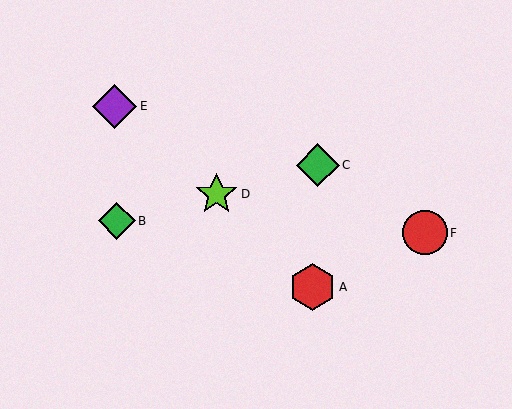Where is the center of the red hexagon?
The center of the red hexagon is at (313, 287).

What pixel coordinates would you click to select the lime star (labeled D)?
Click at (216, 194) to select the lime star D.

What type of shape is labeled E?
Shape E is a purple diamond.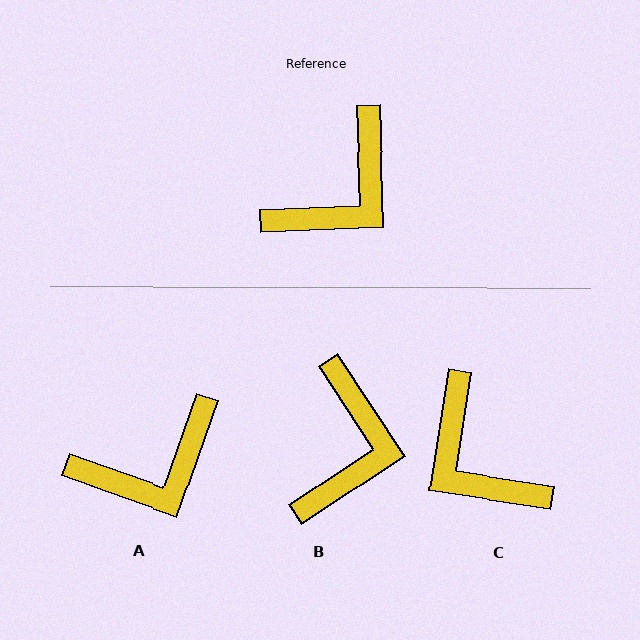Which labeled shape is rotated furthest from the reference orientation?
C, about 101 degrees away.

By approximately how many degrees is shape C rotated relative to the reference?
Approximately 101 degrees clockwise.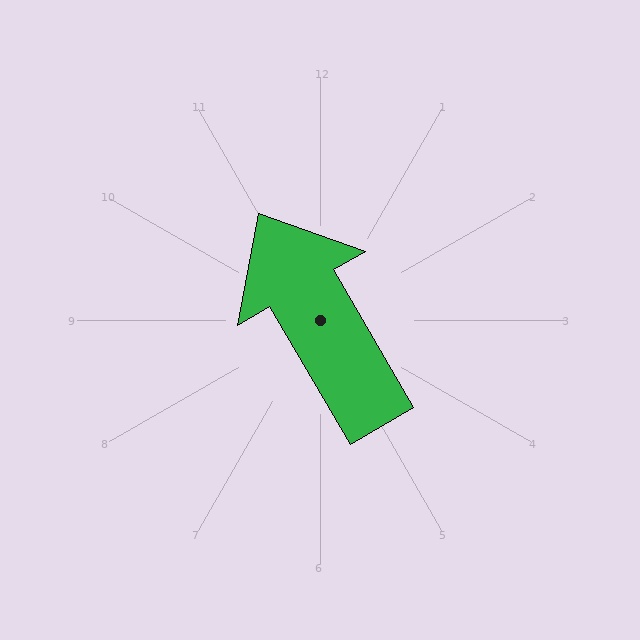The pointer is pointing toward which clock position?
Roughly 11 o'clock.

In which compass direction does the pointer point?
Northwest.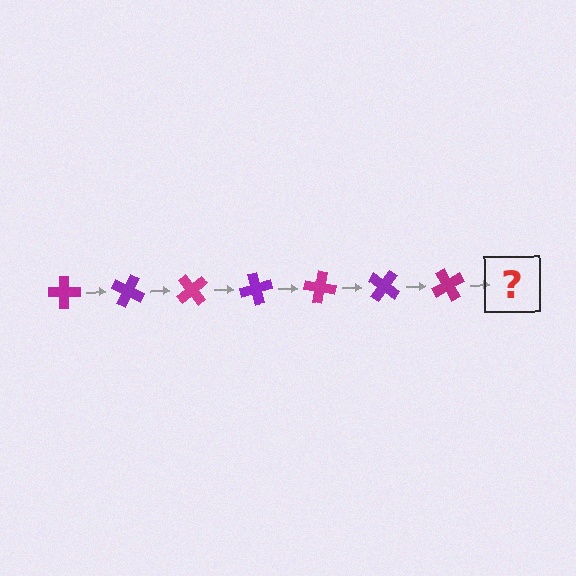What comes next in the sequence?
The next element should be a purple cross, rotated 175 degrees from the start.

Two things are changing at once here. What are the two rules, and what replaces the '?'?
The two rules are that it rotates 25 degrees each step and the color cycles through magenta and purple. The '?' should be a purple cross, rotated 175 degrees from the start.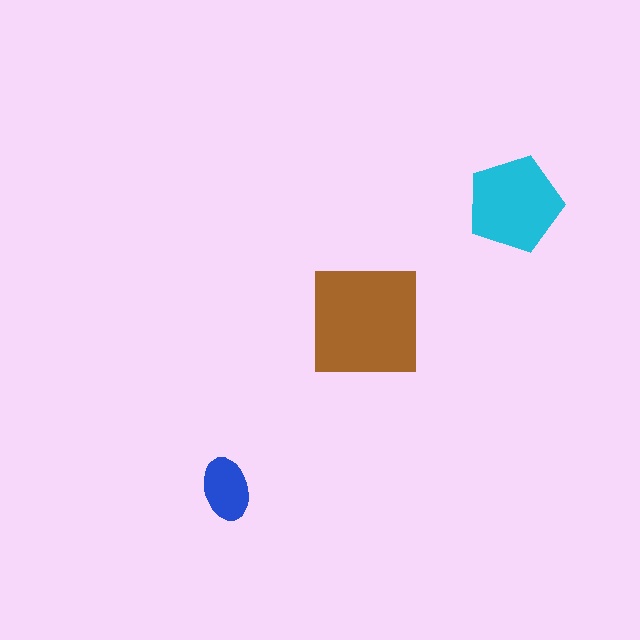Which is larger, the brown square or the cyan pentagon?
The brown square.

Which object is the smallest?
The blue ellipse.